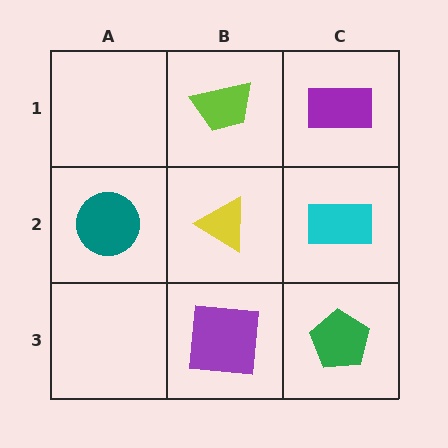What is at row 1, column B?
A lime trapezoid.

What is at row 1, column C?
A purple rectangle.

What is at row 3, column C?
A green pentagon.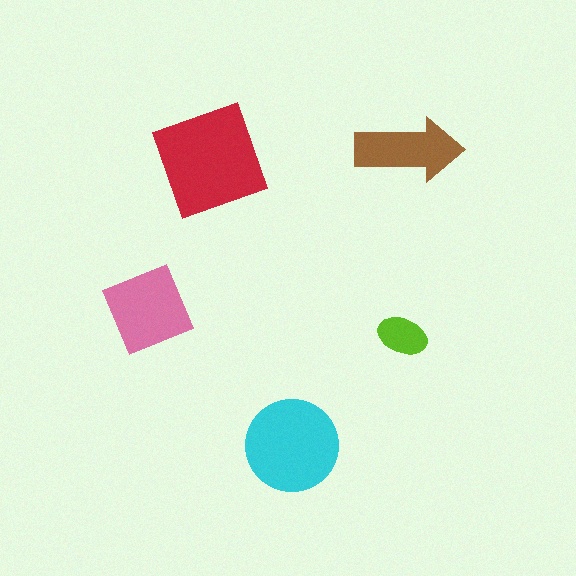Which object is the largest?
The red square.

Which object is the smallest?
The lime ellipse.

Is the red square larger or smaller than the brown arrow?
Larger.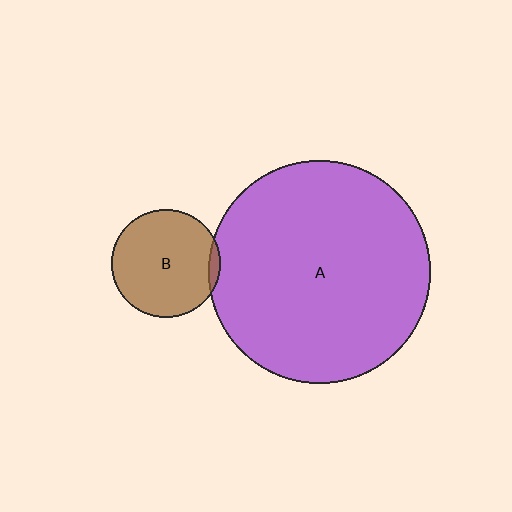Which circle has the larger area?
Circle A (purple).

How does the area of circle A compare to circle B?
Approximately 4.2 times.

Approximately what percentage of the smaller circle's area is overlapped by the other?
Approximately 5%.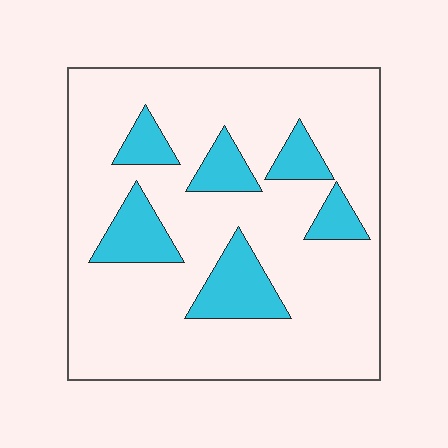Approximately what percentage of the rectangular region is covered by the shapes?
Approximately 20%.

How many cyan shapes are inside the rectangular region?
6.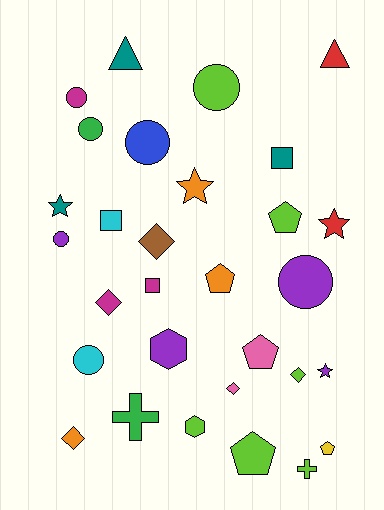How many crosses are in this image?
There are 2 crosses.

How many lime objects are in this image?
There are 6 lime objects.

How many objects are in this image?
There are 30 objects.